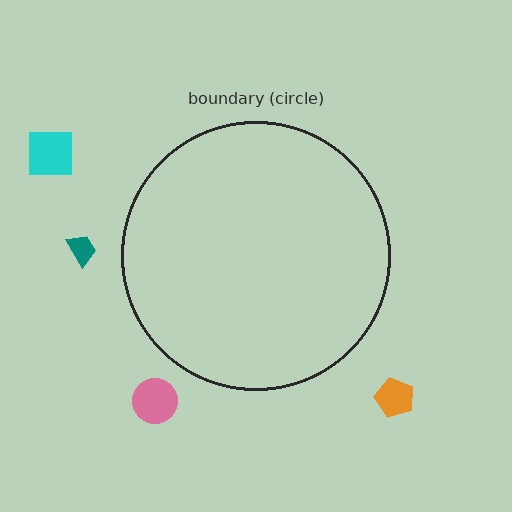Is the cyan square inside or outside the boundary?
Outside.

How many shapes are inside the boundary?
0 inside, 4 outside.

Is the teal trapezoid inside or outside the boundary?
Outside.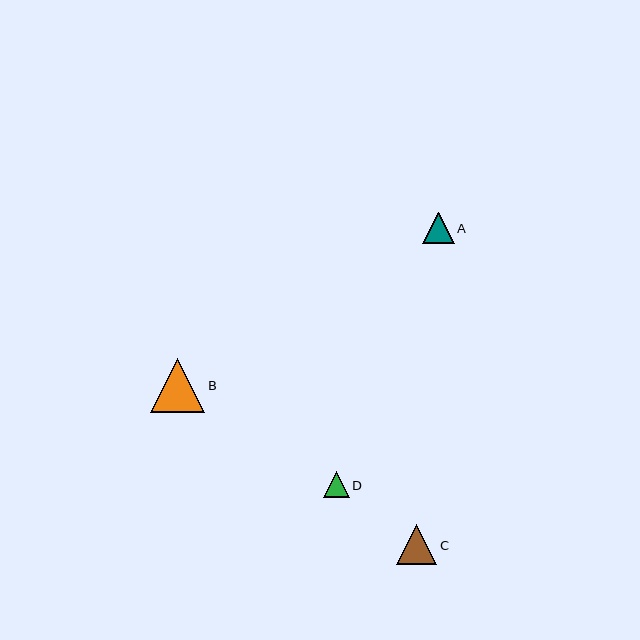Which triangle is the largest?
Triangle B is the largest with a size of approximately 54 pixels.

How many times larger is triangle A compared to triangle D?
Triangle A is approximately 1.2 times the size of triangle D.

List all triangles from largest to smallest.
From largest to smallest: B, C, A, D.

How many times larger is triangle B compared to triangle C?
Triangle B is approximately 1.3 times the size of triangle C.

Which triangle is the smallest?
Triangle D is the smallest with a size of approximately 26 pixels.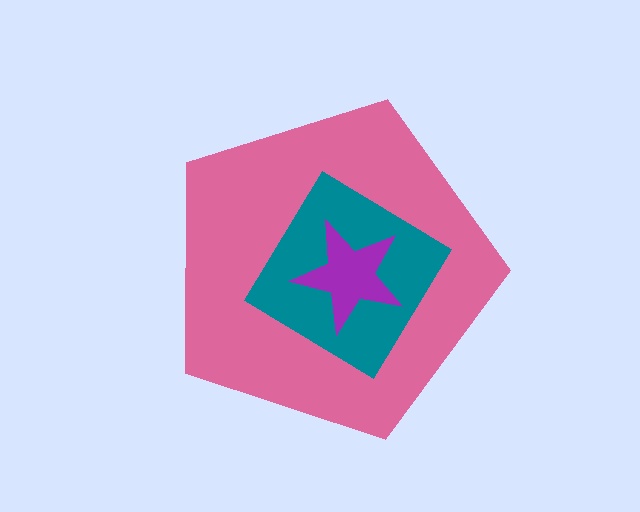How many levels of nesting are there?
3.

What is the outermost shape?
The pink pentagon.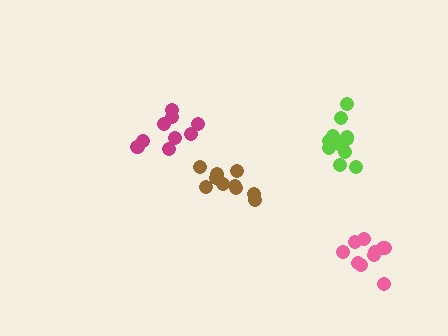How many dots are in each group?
Group 1: 10 dots, Group 2: 11 dots, Group 3: 10 dots, Group 4: 10 dots (41 total).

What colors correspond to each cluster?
The clusters are colored: brown, lime, magenta, pink.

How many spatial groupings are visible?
There are 4 spatial groupings.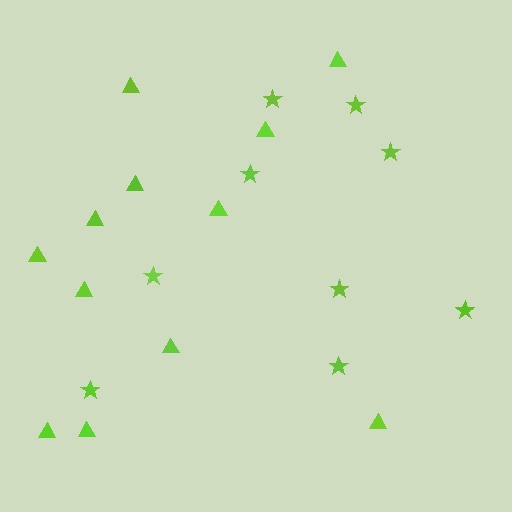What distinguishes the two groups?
There are 2 groups: one group of triangles (12) and one group of stars (9).